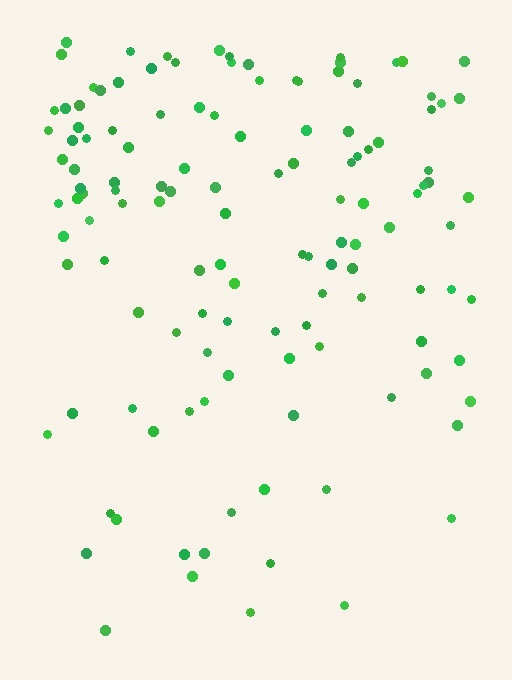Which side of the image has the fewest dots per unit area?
The bottom.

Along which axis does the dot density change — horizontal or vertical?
Vertical.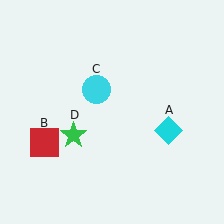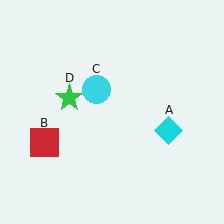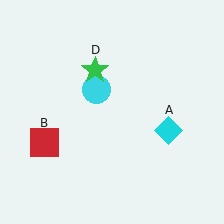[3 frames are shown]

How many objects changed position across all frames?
1 object changed position: green star (object D).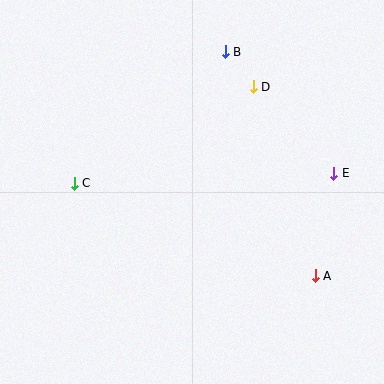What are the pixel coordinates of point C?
Point C is at (74, 183).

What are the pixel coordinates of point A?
Point A is at (315, 276).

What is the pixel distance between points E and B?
The distance between E and B is 163 pixels.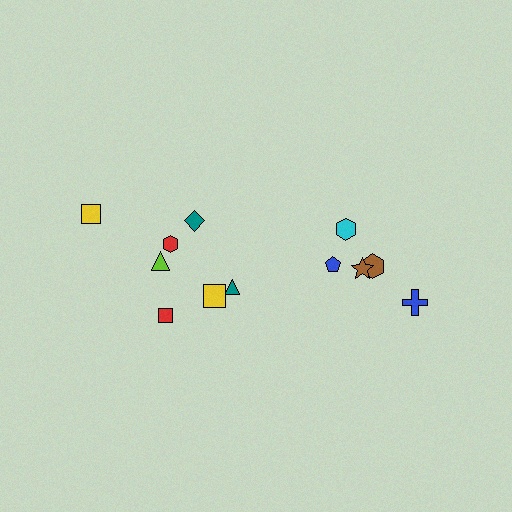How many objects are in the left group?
There are 7 objects.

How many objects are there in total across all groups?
There are 12 objects.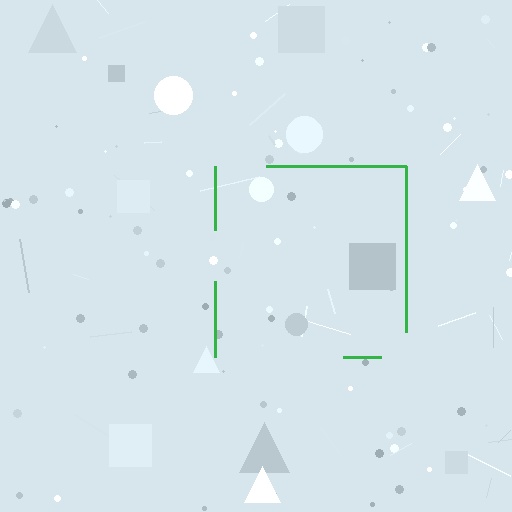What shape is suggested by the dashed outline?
The dashed outline suggests a square.